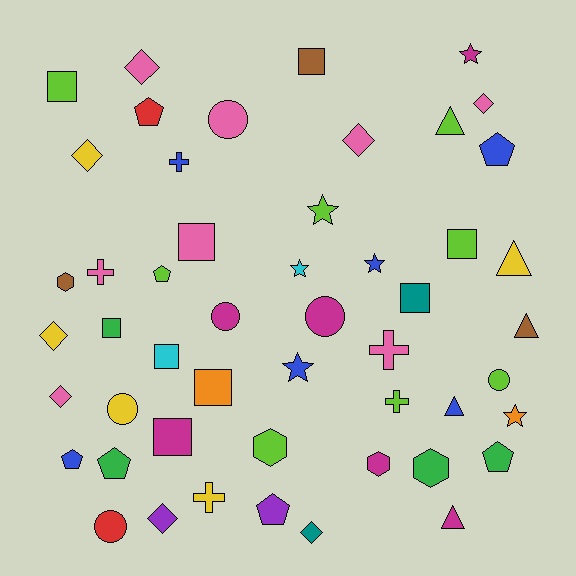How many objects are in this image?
There are 50 objects.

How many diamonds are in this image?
There are 8 diamonds.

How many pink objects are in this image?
There are 8 pink objects.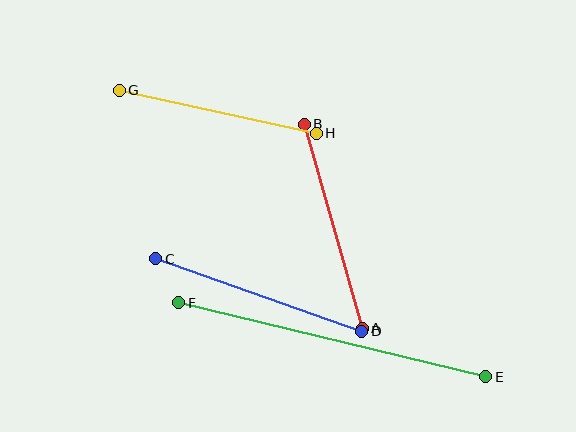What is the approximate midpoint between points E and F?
The midpoint is at approximately (332, 340) pixels.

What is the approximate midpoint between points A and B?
The midpoint is at approximately (333, 226) pixels.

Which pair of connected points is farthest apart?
Points E and F are farthest apart.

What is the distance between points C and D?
The distance is approximately 218 pixels.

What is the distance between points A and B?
The distance is approximately 212 pixels.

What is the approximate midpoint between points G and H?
The midpoint is at approximately (218, 112) pixels.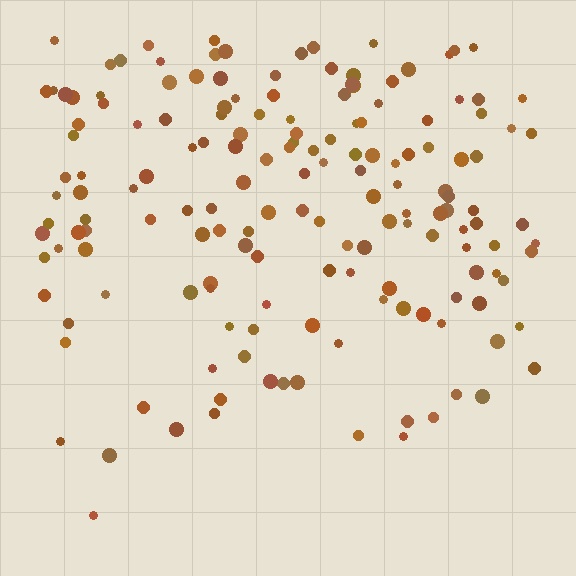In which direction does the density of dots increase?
From bottom to top, with the top side densest.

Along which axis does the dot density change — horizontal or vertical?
Vertical.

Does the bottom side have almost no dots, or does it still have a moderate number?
Still a moderate number, just noticeably fewer than the top.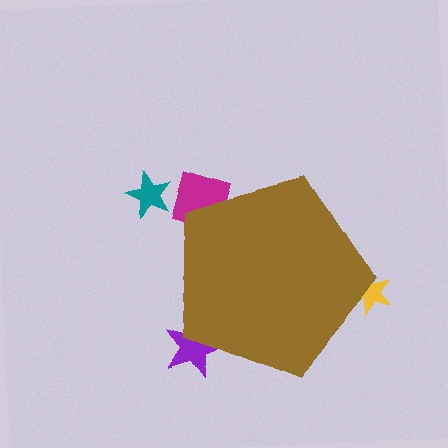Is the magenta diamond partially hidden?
Yes, the magenta diamond is partially hidden behind the brown pentagon.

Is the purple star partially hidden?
Yes, the purple star is partially hidden behind the brown pentagon.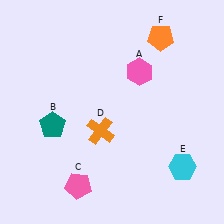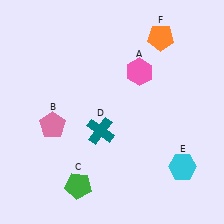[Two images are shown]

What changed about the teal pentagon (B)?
In Image 1, B is teal. In Image 2, it changed to pink.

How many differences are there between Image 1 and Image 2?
There are 3 differences between the two images.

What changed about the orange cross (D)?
In Image 1, D is orange. In Image 2, it changed to teal.